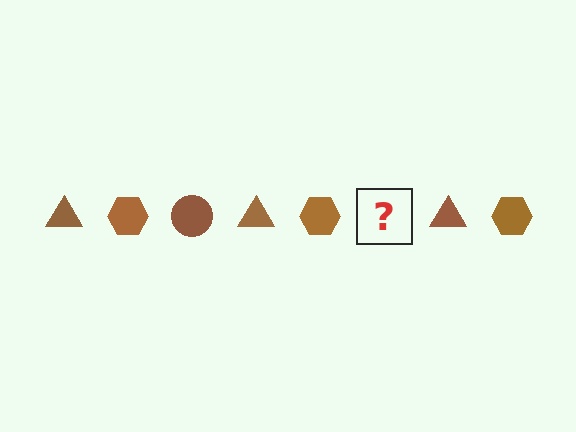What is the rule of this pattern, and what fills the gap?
The rule is that the pattern cycles through triangle, hexagon, circle shapes in brown. The gap should be filled with a brown circle.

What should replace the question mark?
The question mark should be replaced with a brown circle.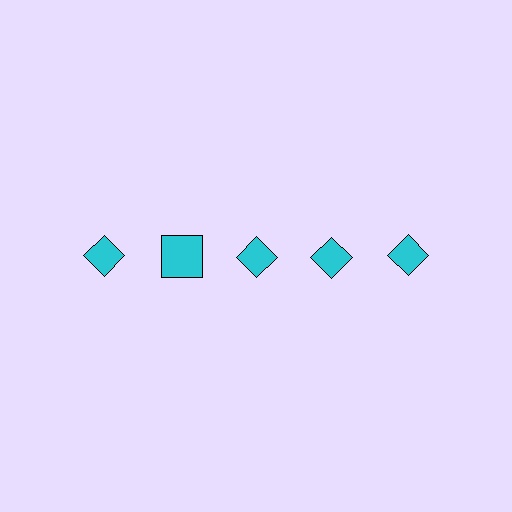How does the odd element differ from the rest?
It has a different shape: square instead of diamond.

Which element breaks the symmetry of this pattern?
The cyan square in the top row, second from left column breaks the symmetry. All other shapes are cyan diamonds.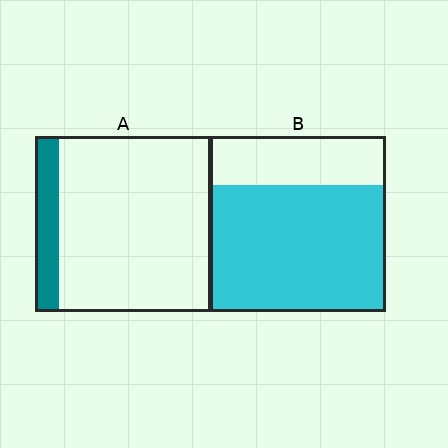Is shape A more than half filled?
No.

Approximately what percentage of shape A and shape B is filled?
A is approximately 15% and B is approximately 70%.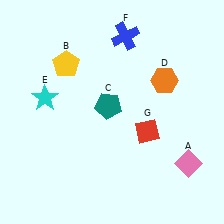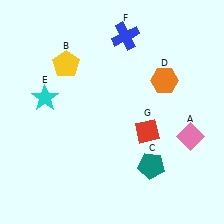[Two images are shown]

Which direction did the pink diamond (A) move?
The pink diamond (A) moved up.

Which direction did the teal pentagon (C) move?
The teal pentagon (C) moved down.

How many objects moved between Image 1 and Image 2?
2 objects moved between the two images.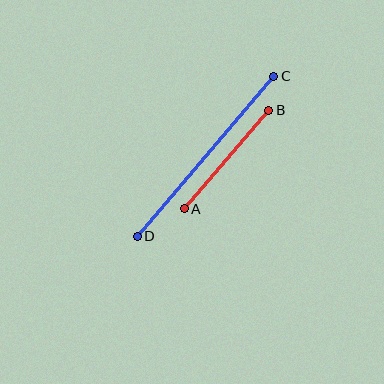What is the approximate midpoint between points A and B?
The midpoint is at approximately (226, 159) pixels.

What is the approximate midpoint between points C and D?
The midpoint is at approximately (205, 156) pixels.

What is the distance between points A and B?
The distance is approximately 130 pixels.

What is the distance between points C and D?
The distance is approximately 210 pixels.